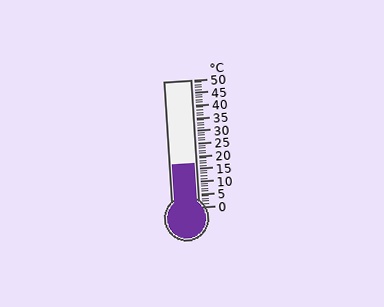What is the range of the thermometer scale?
The thermometer scale ranges from 0°C to 50°C.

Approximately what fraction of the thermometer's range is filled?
The thermometer is filled to approximately 35% of its range.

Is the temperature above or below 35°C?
The temperature is below 35°C.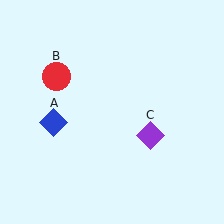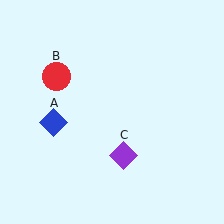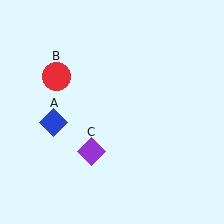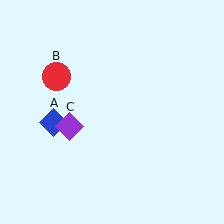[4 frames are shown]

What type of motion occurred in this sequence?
The purple diamond (object C) rotated clockwise around the center of the scene.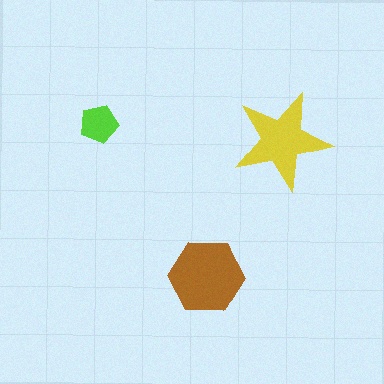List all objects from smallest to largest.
The lime pentagon, the yellow star, the brown hexagon.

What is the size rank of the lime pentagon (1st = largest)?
3rd.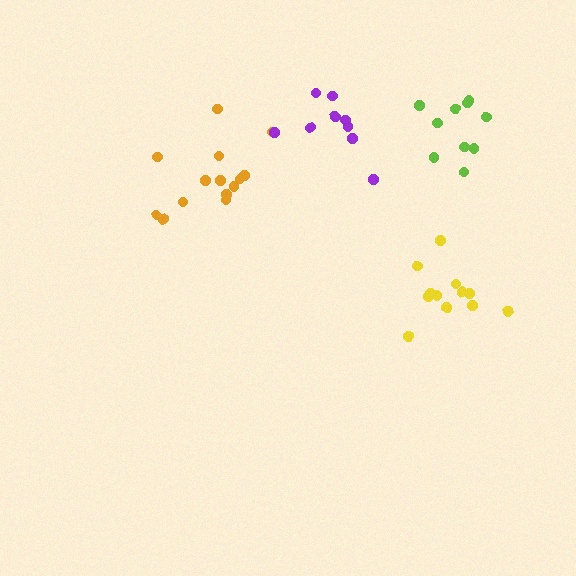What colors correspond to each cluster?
The clusters are colored: orange, lime, purple, yellow.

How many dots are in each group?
Group 1: 14 dots, Group 2: 10 dots, Group 3: 9 dots, Group 4: 13 dots (46 total).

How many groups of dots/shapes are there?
There are 4 groups.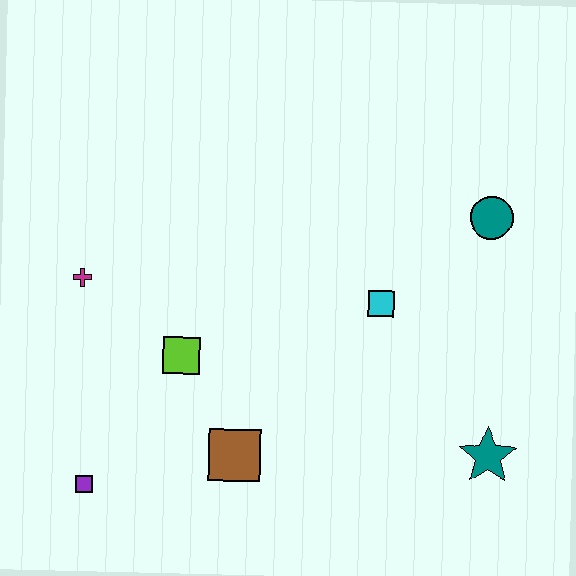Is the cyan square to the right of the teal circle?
No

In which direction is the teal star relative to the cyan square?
The teal star is below the cyan square.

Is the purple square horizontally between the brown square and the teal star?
No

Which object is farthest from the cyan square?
The purple square is farthest from the cyan square.